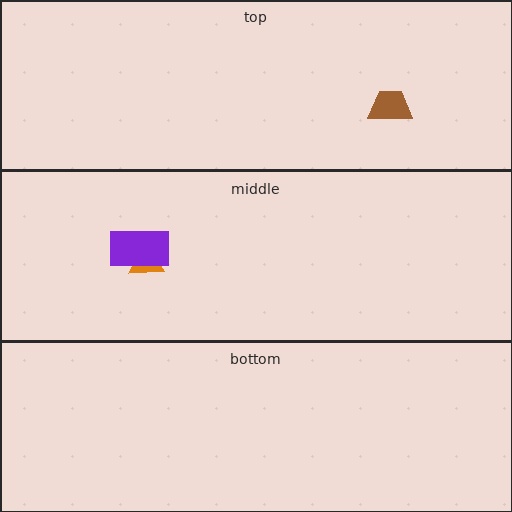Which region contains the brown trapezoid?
The top region.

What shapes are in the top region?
The brown trapezoid.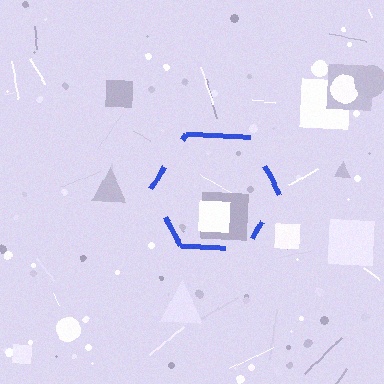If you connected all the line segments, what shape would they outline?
They would outline a hexagon.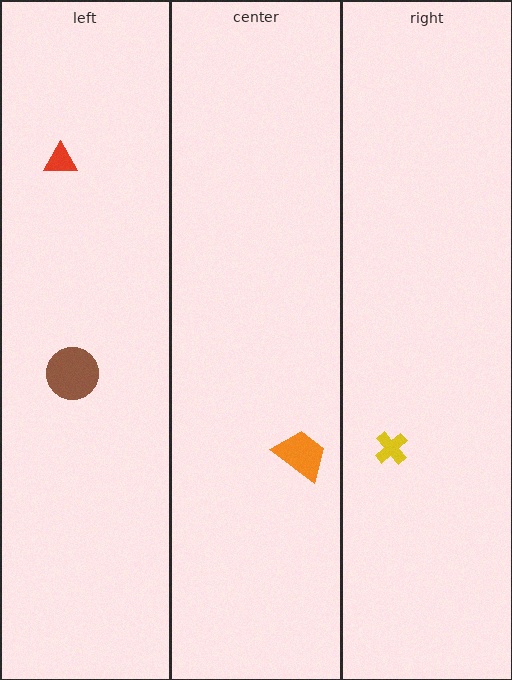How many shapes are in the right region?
1.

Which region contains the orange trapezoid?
The center region.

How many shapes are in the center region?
1.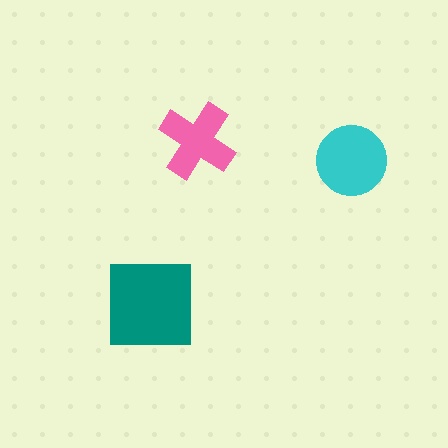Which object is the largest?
The teal square.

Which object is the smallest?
The pink cross.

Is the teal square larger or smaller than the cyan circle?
Larger.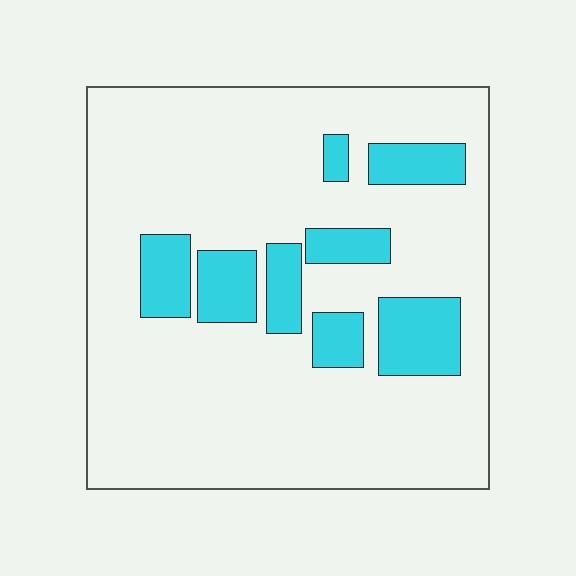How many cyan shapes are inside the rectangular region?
8.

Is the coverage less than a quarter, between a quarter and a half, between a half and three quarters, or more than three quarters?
Less than a quarter.